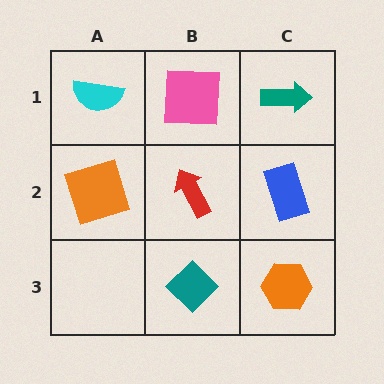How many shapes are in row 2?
3 shapes.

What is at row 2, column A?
An orange square.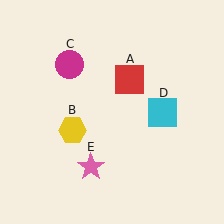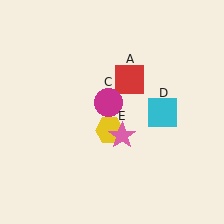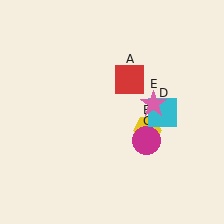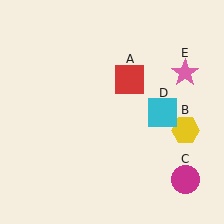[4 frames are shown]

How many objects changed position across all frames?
3 objects changed position: yellow hexagon (object B), magenta circle (object C), pink star (object E).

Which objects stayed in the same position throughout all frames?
Red square (object A) and cyan square (object D) remained stationary.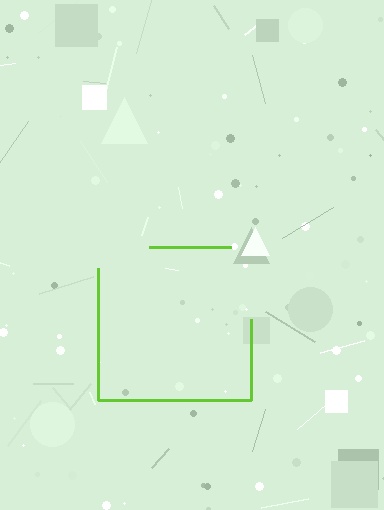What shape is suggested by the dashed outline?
The dashed outline suggests a square.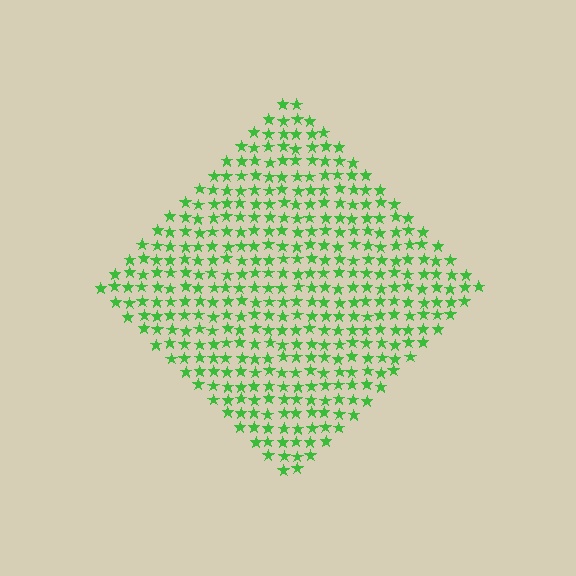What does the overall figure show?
The overall figure shows a diamond.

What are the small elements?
The small elements are stars.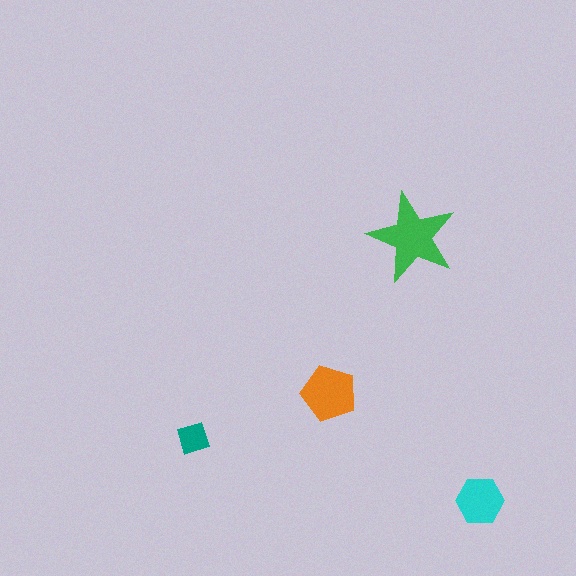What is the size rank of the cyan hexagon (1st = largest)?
3rd.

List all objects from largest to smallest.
The green star, the orange pentagon, the cyan hexagon, the teal square.